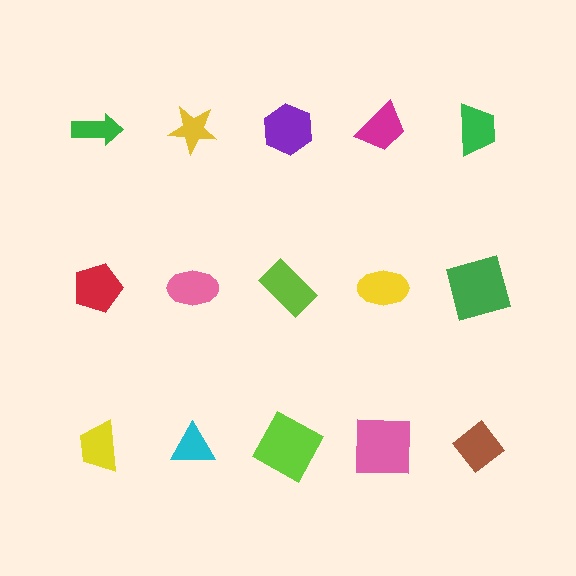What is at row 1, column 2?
A yellow star.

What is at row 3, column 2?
A cyan triangle.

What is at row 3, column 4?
A pink square.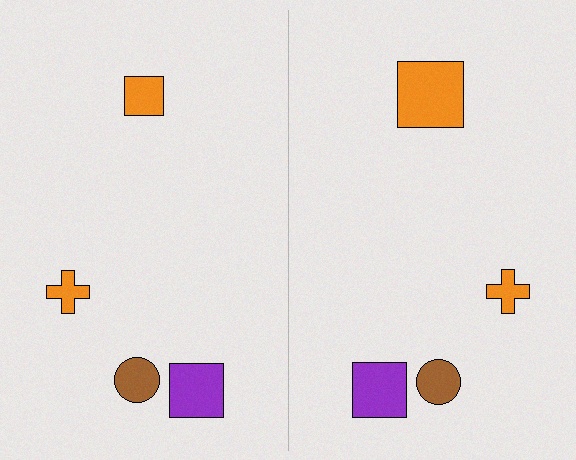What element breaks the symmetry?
The orange square on the right side has a different size than its mirror counterpart.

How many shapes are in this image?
There are 8 shapes in this image.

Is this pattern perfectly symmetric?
No, the pattern is not perfectly symmetric. The orange square on the right side has a different size than its mirror counterpart.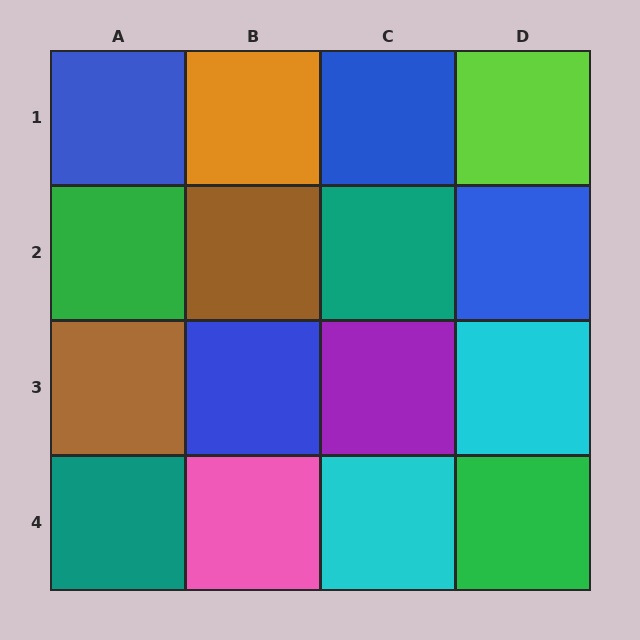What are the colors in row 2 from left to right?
Green, brown, teal, blue.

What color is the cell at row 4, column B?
Pink.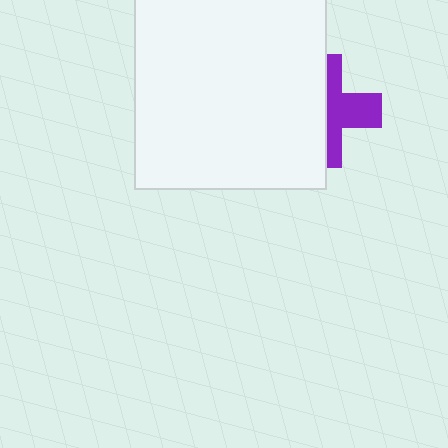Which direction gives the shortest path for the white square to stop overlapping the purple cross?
Moving left gives the shortest separation.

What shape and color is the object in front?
The object in front is a white square.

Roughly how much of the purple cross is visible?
A small part of it is visible (roughly 45%).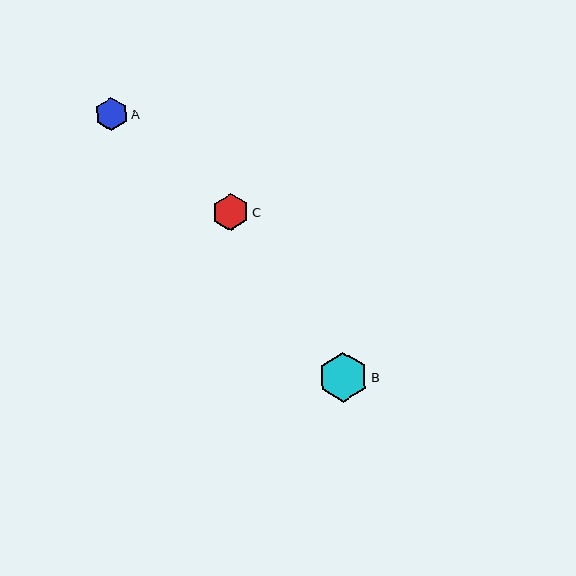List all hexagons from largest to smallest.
From largest to smallest: B, C, A.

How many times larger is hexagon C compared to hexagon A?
Hexagon C is approximately 1.1 times the size of hexagon A.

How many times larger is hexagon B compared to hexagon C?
Hexagon B is approximately 1.3 times the size of hexagon C.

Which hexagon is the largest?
Hexagon B is the largest with a size of approximately 50 pixels.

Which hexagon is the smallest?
Hexagon A is the smallest with a size of approximately 33 pixels.